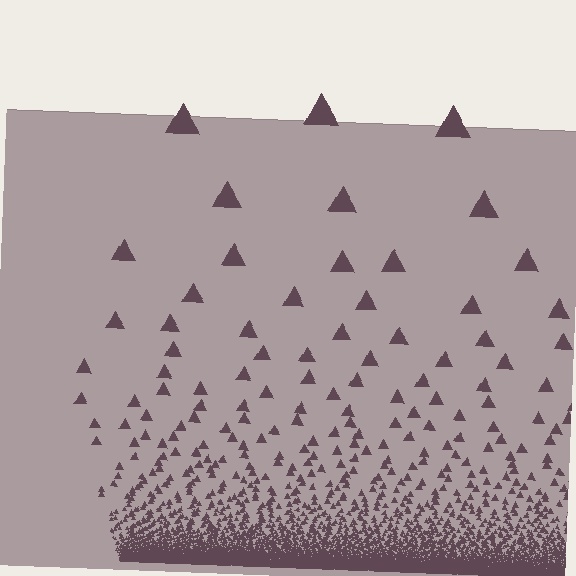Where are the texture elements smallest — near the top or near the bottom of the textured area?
Near the bottom.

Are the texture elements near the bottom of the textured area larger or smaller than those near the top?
Smaller. The gradient is inverted — elements near the bottom are smaller and denser.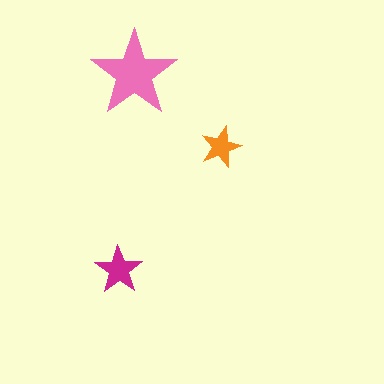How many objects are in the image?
There are 3 objects in the image.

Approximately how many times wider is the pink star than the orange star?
About 2 times wider.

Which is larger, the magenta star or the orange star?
The magenta one.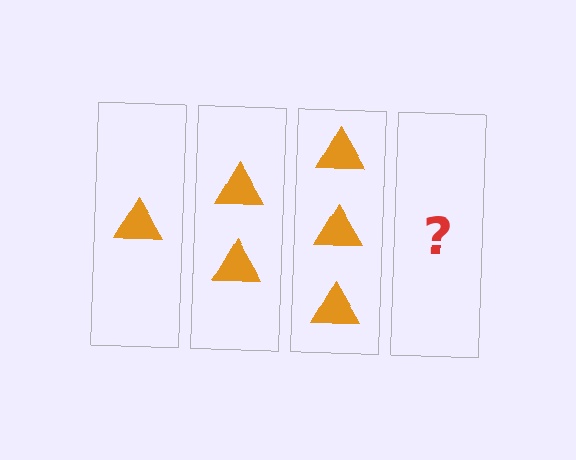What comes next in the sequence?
The next element should be 4 triangles.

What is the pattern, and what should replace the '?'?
The pattern is that each step adds one more triangle. The '?' should be 4 triangles.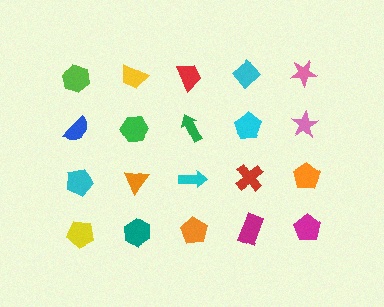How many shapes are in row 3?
5 shapes.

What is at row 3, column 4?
A red cross.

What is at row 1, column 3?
A red trapezoid.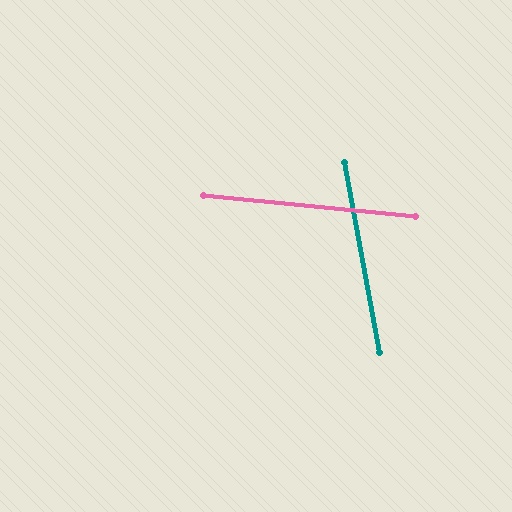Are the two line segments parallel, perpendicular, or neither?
Neither parallel nor perpendicular — they differ by about 74°.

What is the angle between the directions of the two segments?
Approximately 74 degrees.